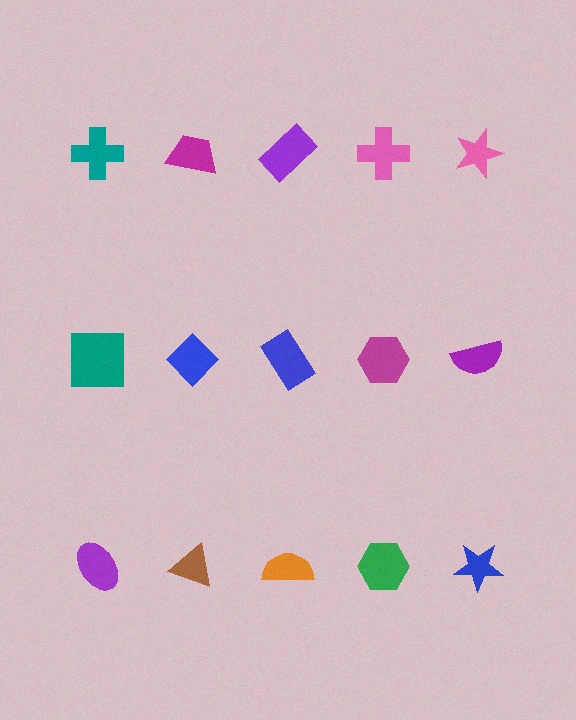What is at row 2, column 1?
A teal square.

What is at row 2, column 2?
A blue diamond.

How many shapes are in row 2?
5 shapes.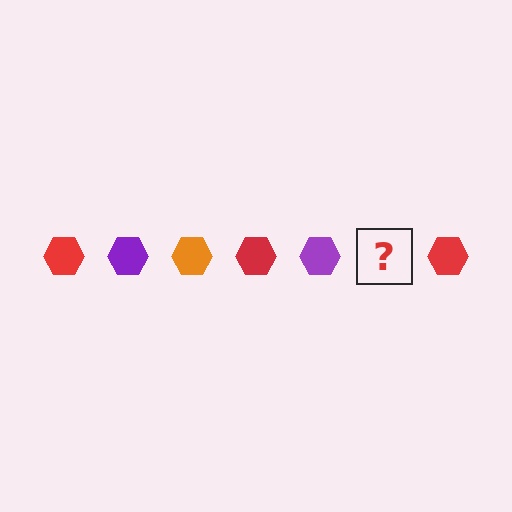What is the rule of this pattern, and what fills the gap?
The rule is that the pattern cycles through red, purple, orange hexagons. The gap should be filled with an orange hexagon.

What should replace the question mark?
The question mark should be replaced with an orange hexagon.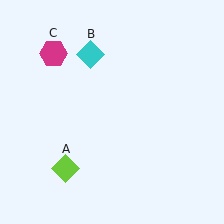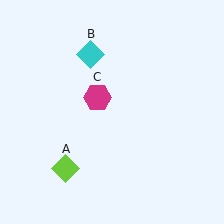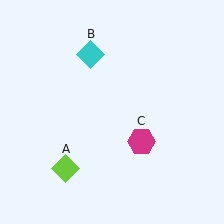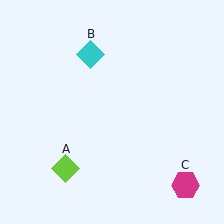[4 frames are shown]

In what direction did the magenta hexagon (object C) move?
The magenta hexagon (object C) moved down and to the right.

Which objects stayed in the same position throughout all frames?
Lime diamond (object A) and cyan diamond (object B) remained stationary.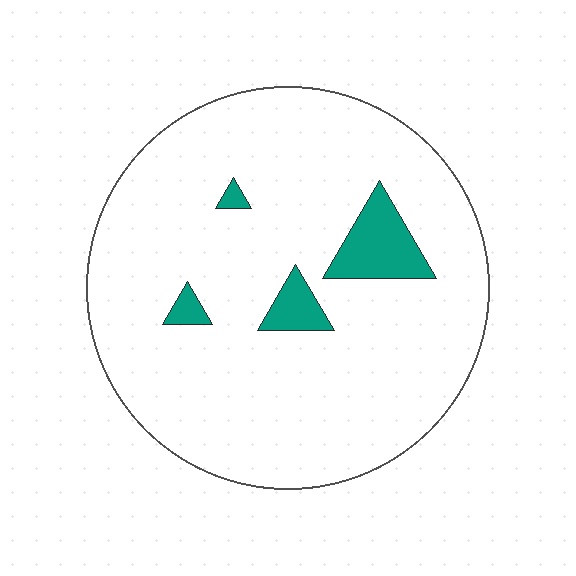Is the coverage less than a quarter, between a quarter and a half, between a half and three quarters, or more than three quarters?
Less than a quarter.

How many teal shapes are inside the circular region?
4.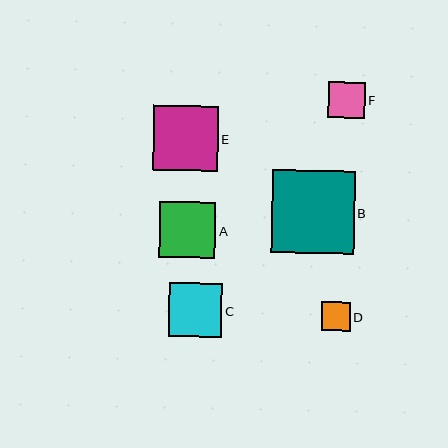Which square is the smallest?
Square D is the smallest with a size of approximately 29 pixels.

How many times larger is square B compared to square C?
Square B is approximately 1.5 times the size of square C.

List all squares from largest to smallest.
From largest to smallest: B, E, A, C, F, D.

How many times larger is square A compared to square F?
Square A is approximately 1.6 times the size of square F.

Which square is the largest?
Square B is the largest with a size of approximately 83 pixels.